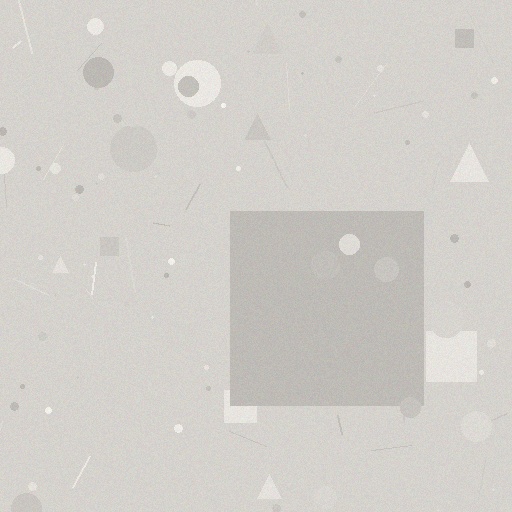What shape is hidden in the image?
A square is hidden in the image.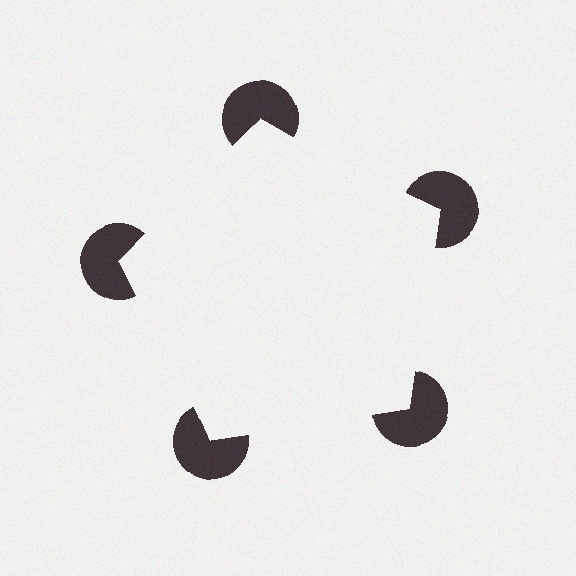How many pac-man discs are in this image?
There are 5 — one at each vertex of the illusory pentagon.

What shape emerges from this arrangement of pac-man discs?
An illusory pentagon — its edges are inferred from the aligned wedge cuts in the pac-man discs, not physically drawn.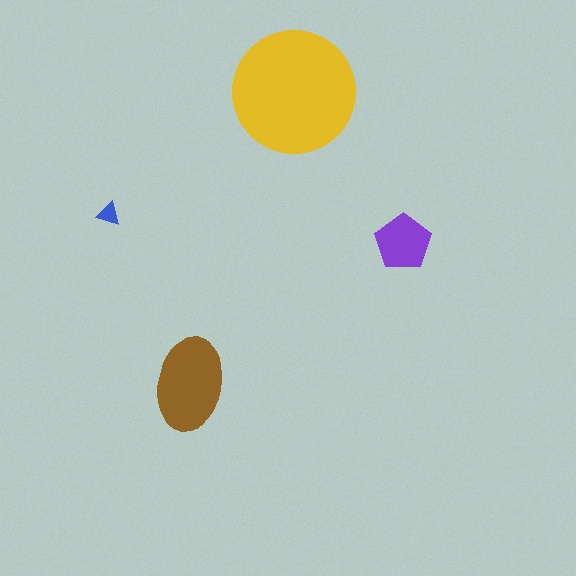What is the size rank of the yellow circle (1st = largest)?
1st.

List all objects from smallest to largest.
The blue triangle, the purple pentagon, the brown ellipse, the yellow circle.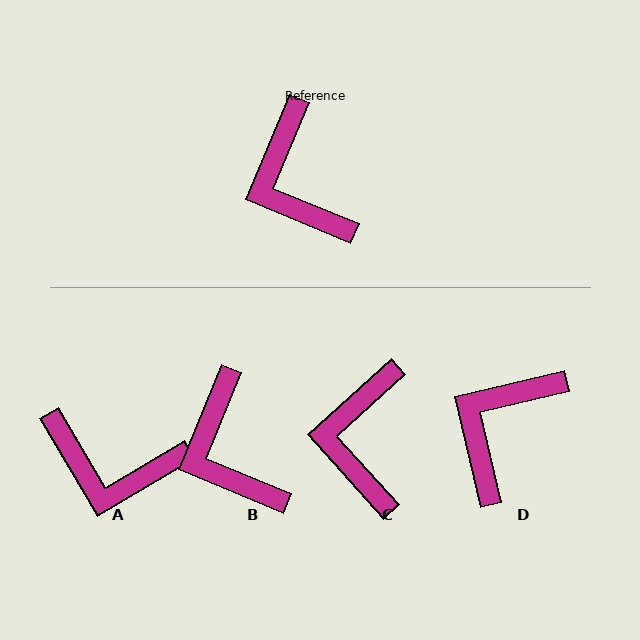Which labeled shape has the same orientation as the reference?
B.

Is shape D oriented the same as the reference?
No, it is off by about 54 degrees.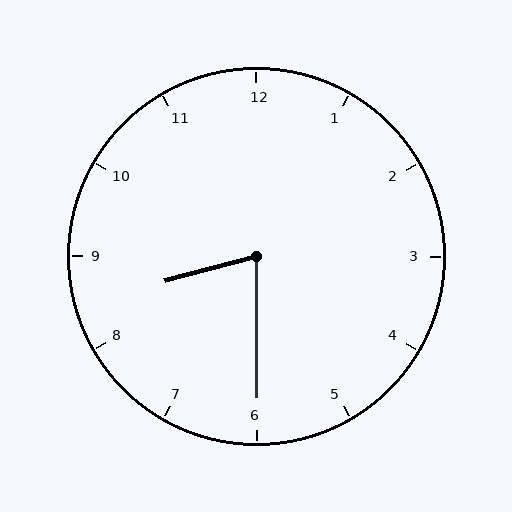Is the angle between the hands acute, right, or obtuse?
It is acute.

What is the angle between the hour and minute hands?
Approximately 75 degrees.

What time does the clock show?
8:30.